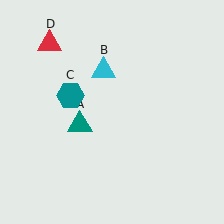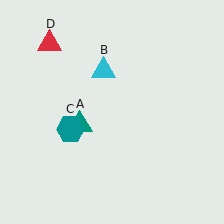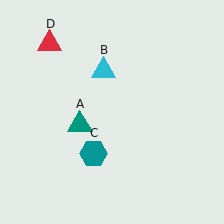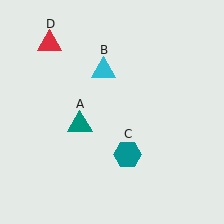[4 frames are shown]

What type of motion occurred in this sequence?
The teal hexagon (object C) rotated counterclockwise around the center of the scene.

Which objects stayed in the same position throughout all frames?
Teal triangle (object A) and cyan triangle (object B) and red triangle (object D) remained stationary.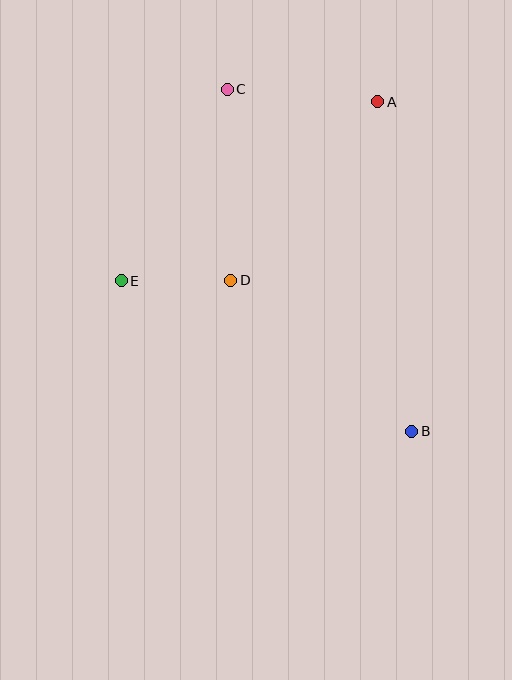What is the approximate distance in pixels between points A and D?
The distance between A and D is approximately 231 pixels.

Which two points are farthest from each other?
Points B and C are farthest from each other.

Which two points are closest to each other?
Points D and E are closest to each other.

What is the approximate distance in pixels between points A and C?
The distance between A and C is approximately 151 pixels.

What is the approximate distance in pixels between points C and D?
The distance between C and D is approximately 191 pixels.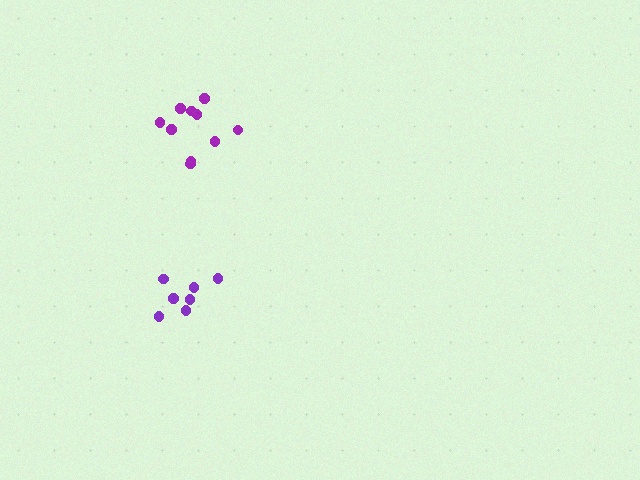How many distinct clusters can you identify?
There are 2 distinct clusters.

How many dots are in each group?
Group 1: 7 dots, Group 2: 10 dots (17 total).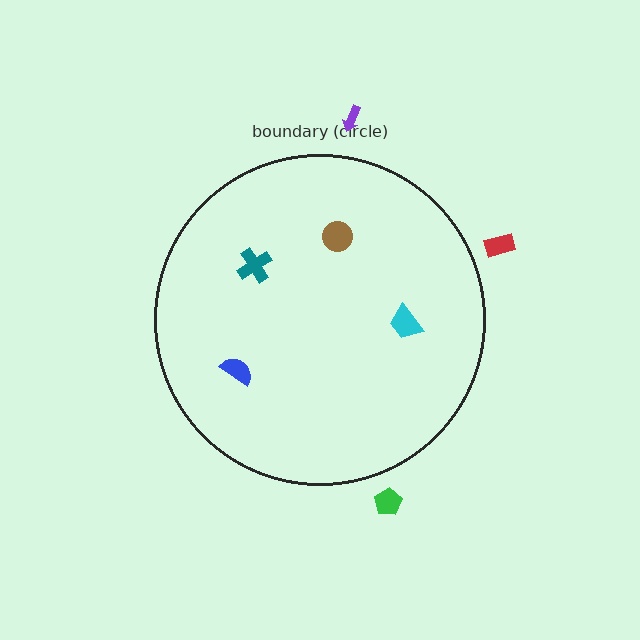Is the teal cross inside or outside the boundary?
Inside.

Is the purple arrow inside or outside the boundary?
Outside.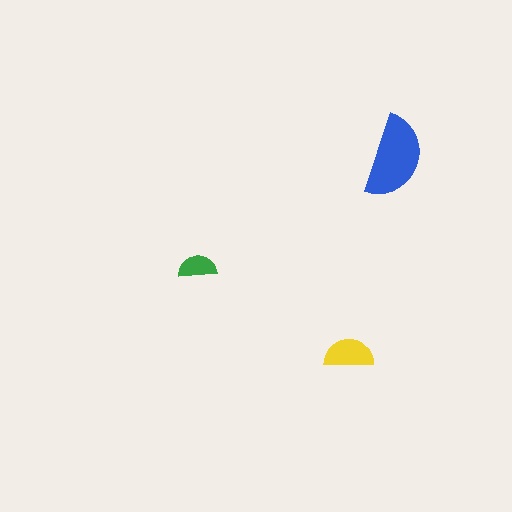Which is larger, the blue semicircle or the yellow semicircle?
The blue one.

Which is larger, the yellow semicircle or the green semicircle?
The yellow one.